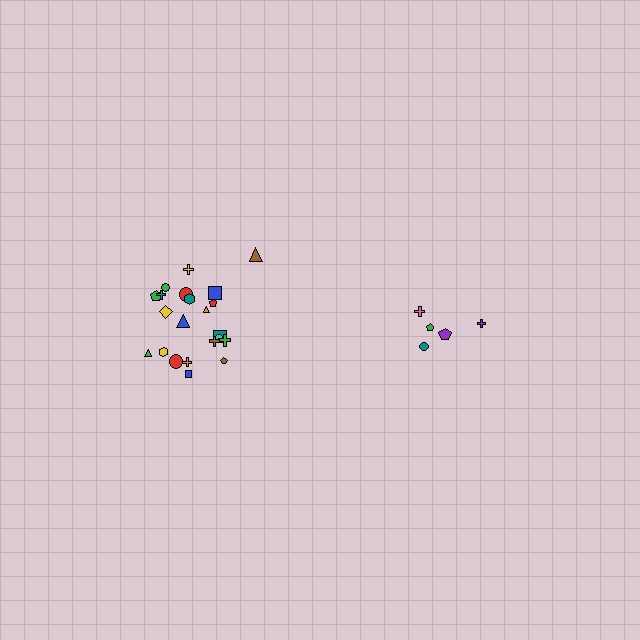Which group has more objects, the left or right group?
The left group.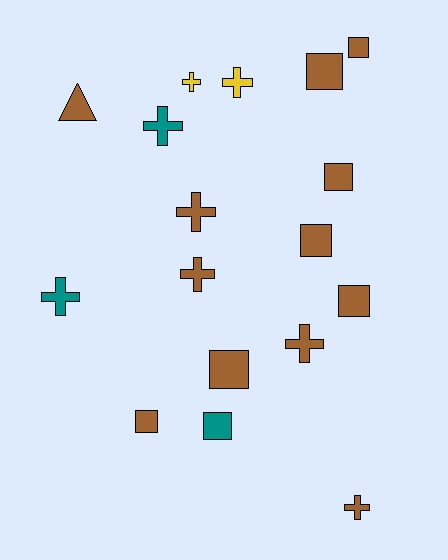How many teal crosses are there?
There are 2 teal crosses.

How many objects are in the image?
There are 17 objects.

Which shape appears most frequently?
Cross, with 8 objects.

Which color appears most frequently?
Brown, with 12 objects.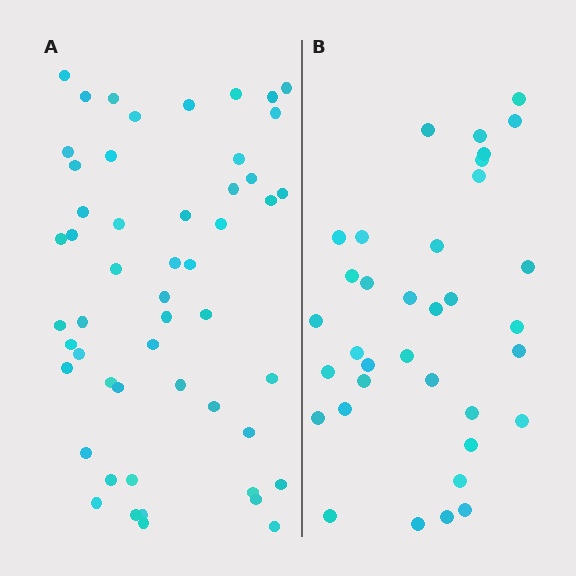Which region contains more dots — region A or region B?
Region A (the left region) has more dots.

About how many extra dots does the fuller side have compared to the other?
Region A has approximately 15 more dots than region B.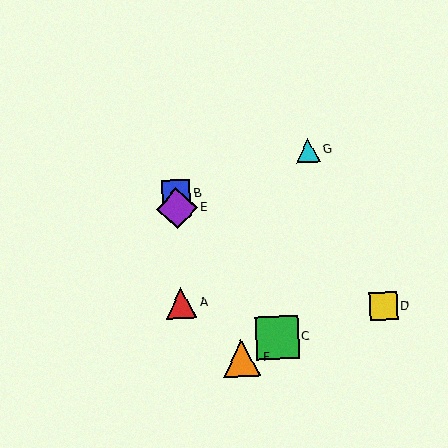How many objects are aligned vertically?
3 objects (A, B, E) are aligned vertically.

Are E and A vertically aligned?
Yes, both are at x≈177.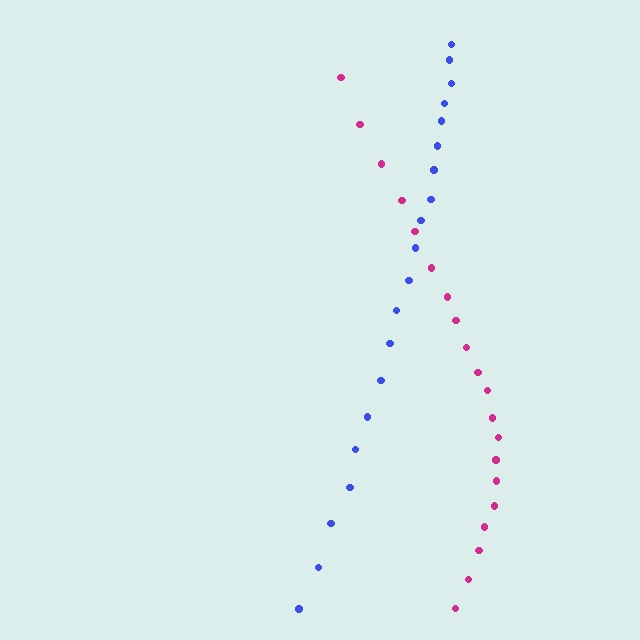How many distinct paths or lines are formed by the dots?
There are 2 distinct paths.